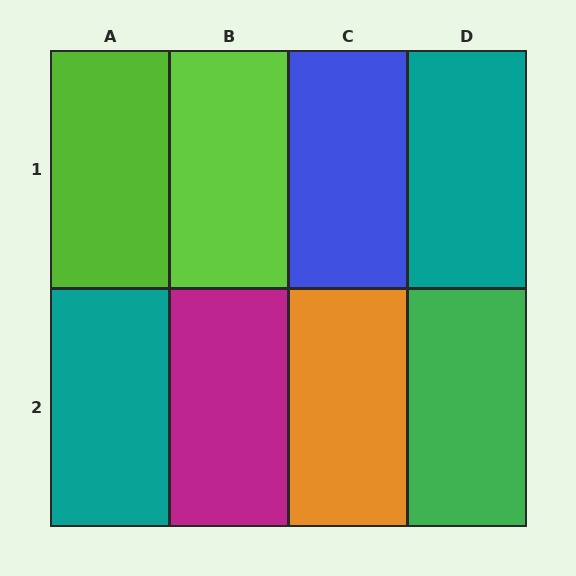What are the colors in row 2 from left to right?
Teal, magenta, orange, green.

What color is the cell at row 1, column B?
Lime.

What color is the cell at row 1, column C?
Blue.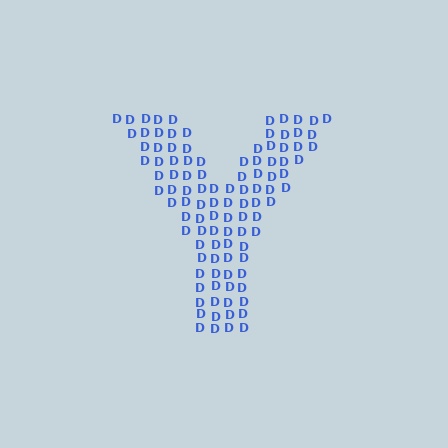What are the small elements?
The small elements are letter D's.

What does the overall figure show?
The overall figure shows the letter Y.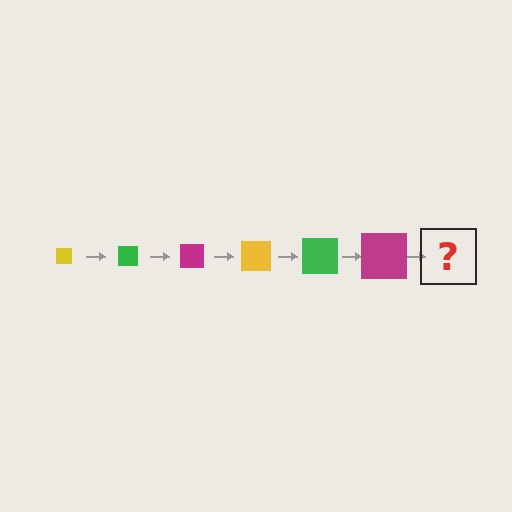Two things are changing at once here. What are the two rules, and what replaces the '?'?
The two rules are that the square grows larger each step and the color cycles through yellow, green, and magenta. The '?' should be a yellow square, larger than the previous one.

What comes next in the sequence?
The next element should be a yellow square, larger than the previous one.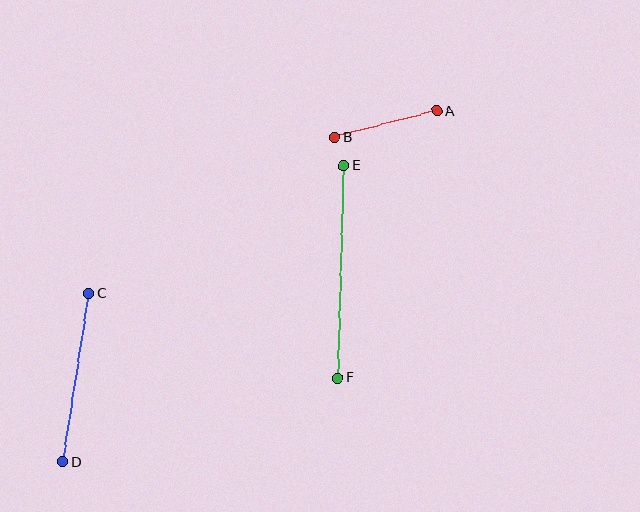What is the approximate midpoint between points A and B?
The midpoint is at approximately (386, 124) pixels.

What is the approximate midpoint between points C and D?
The midpoint is at approximately (76, 378) pixels.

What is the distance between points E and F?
The distance is approximately 212 pixels.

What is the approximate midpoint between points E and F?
The midpoint is at approximately (341, 272) pixels.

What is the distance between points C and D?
The distance is approximately 171 pixels.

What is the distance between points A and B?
The distance is approximately 105 pixels.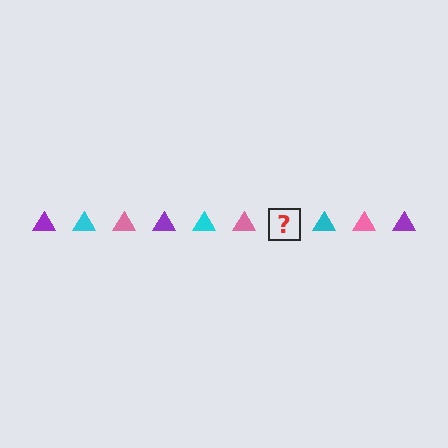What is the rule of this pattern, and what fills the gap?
The rule is that the pattern cycles through purple, cyan, pink triangles. The gap should be filled with a purple triangle.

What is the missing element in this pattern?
The missing element is a purple triangle.